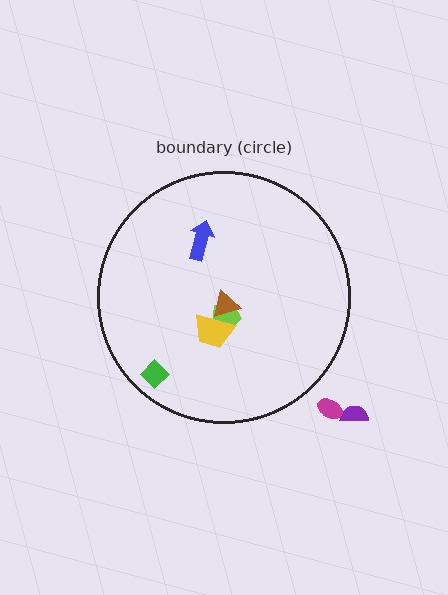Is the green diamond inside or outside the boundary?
Inside.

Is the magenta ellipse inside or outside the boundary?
Outside.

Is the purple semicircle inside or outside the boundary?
Outside.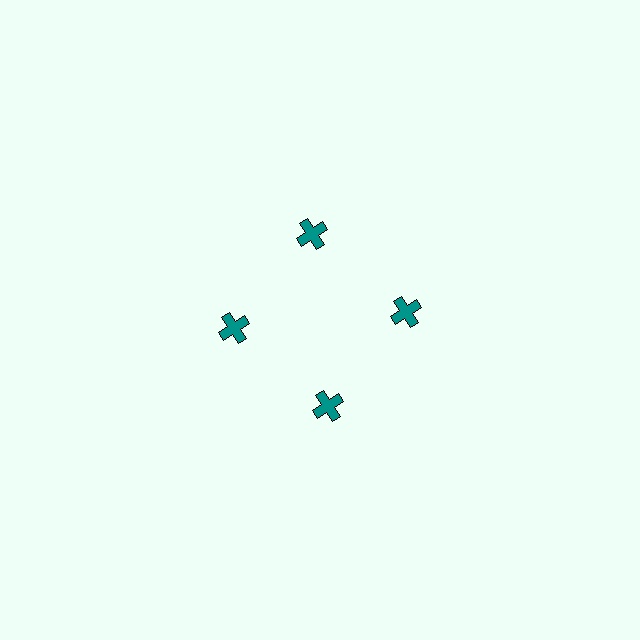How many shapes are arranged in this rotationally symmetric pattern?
There are 4 shapes, arranged in 4 groups of 1.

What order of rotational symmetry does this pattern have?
This pattern has 4-fold rotational symmetry.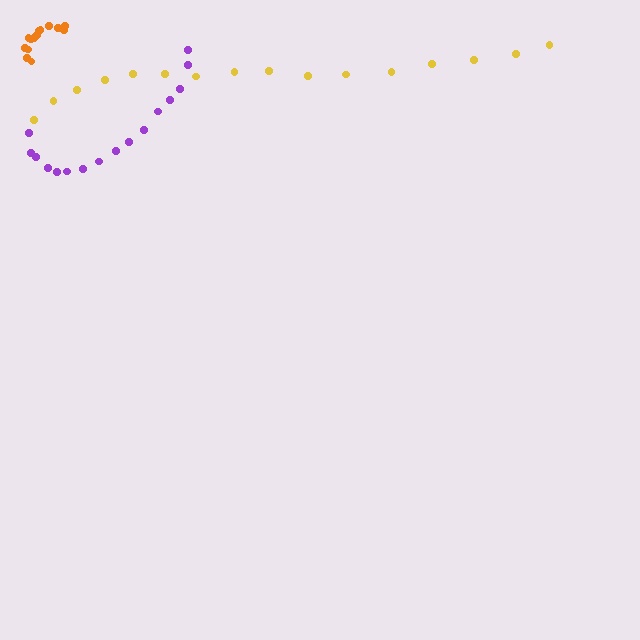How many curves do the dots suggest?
There are 3 distinct paths.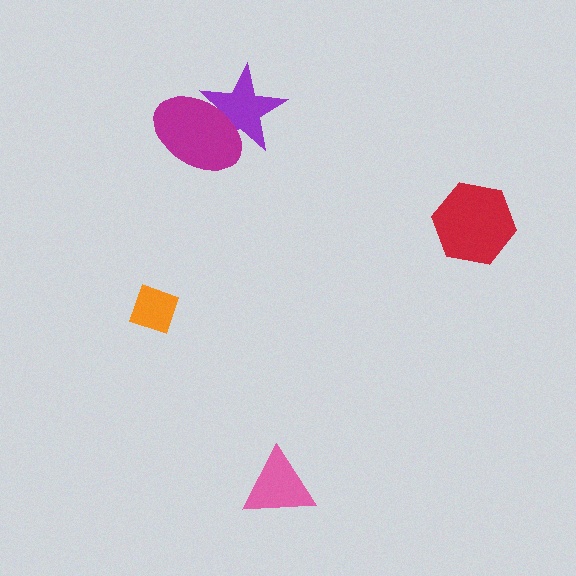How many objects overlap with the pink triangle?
0 objects overlap with the pink triangle.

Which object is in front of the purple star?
The magenta ellipse is in front of the purple star.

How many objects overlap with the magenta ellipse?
1 object overlaps with the magenta ellipse.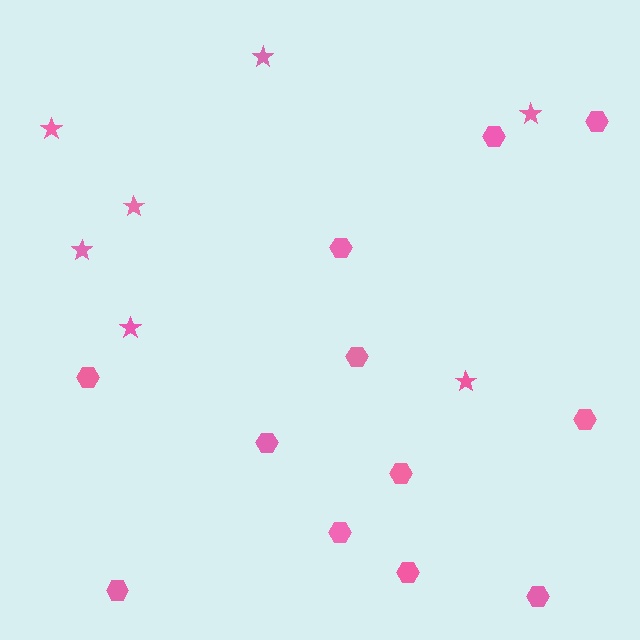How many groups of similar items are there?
There are 2 groups: one group of hexagons (12) and one group of stars (7).